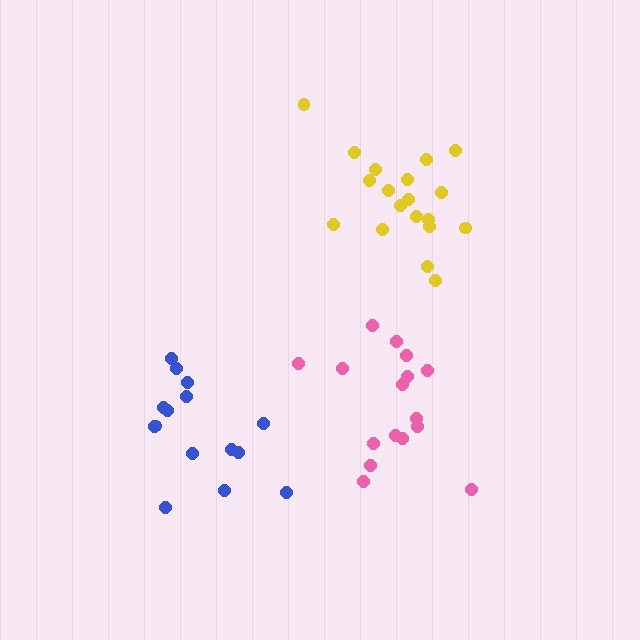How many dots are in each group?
Group 1: 15 dots, Group 2: 19 dots, Group 3: 16 dots (50 total).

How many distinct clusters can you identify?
There are 3 distinct clusters.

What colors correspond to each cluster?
The clusters are colored: blue, yellow, pink.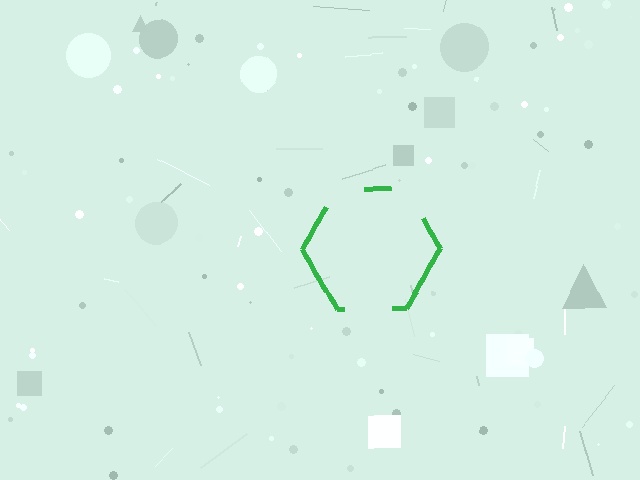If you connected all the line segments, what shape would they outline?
They would outline a hexagon.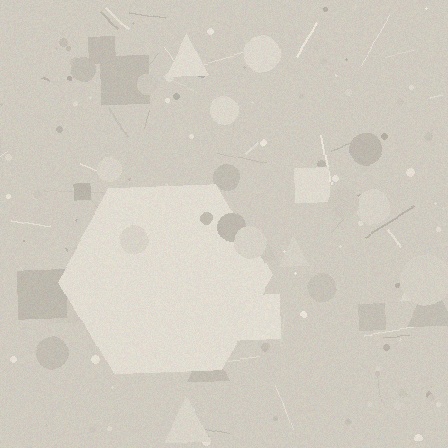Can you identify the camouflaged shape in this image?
The camouflaged shape is a hexagon.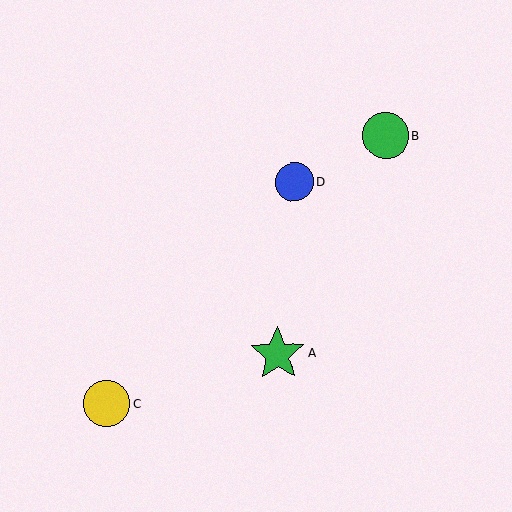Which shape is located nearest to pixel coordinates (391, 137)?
The green circle (labeled B) at (386, 136) is nearest to that location.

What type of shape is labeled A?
Shape A is a green star.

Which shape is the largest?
The green star (labeled A) is the largest.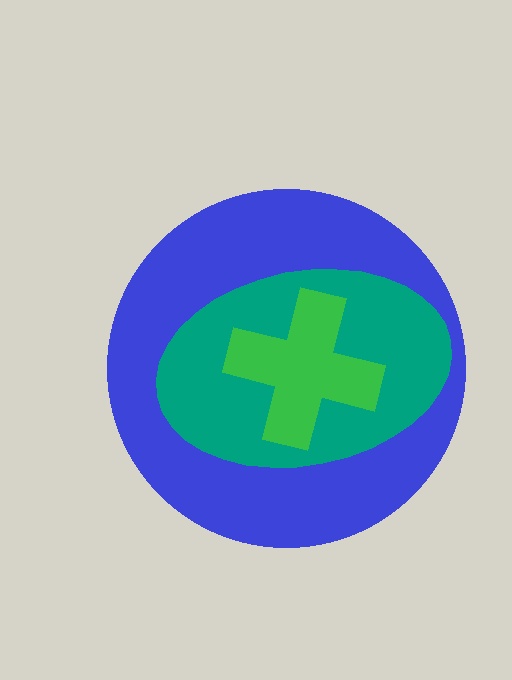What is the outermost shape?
The blue circle.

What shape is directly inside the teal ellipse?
The green cross.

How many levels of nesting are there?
3.